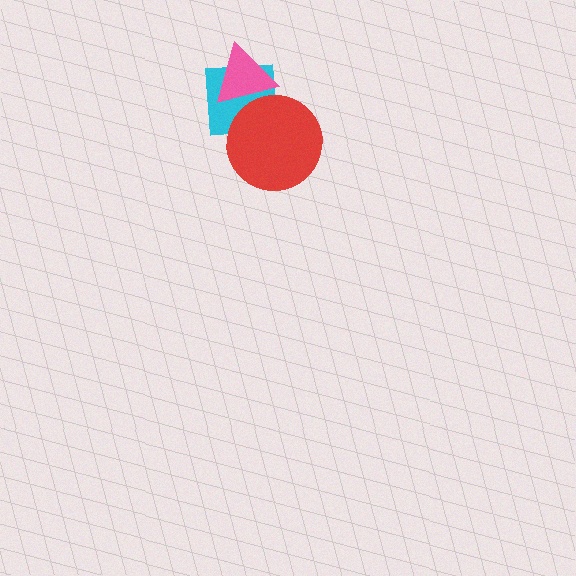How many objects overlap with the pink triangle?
2 objects overlap with the pink triangle.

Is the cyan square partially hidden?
Yes, it is partially covered by another shape.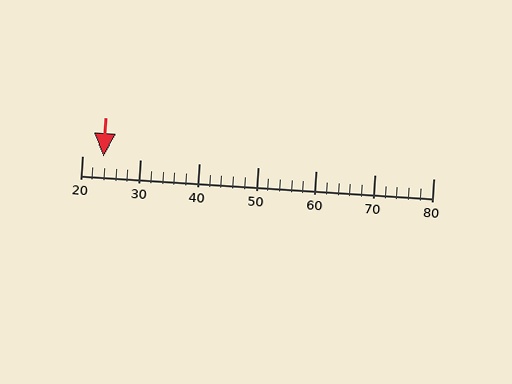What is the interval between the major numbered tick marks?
The major tick marks are spaced 10 units apart.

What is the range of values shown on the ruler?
The ruler shows values from 20 to 80.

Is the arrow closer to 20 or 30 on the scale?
The arrow is closer to 20.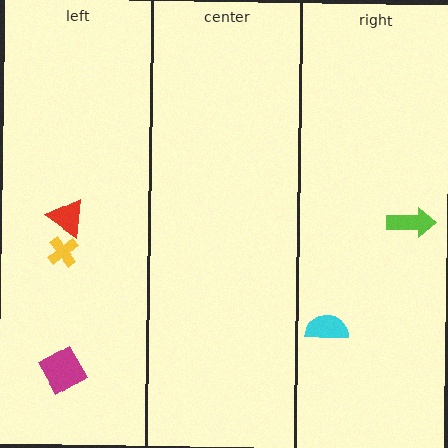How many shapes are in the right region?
2.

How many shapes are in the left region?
3.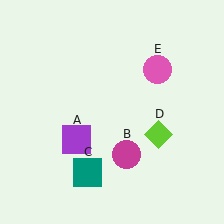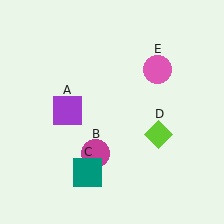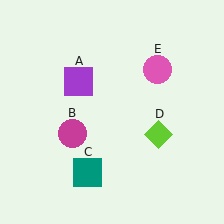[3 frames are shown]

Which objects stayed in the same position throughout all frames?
Teal square (object C) and lime diamond (object D) and pink circle (object E) remained stationary.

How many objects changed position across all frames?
2 objects changed position: purple square (object A), magenta circle (object B).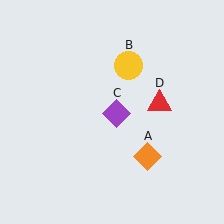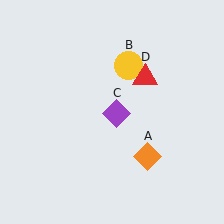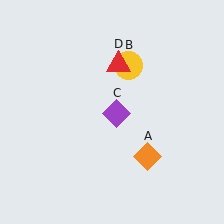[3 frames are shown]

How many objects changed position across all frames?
1 object changed position: red triangle (object D).